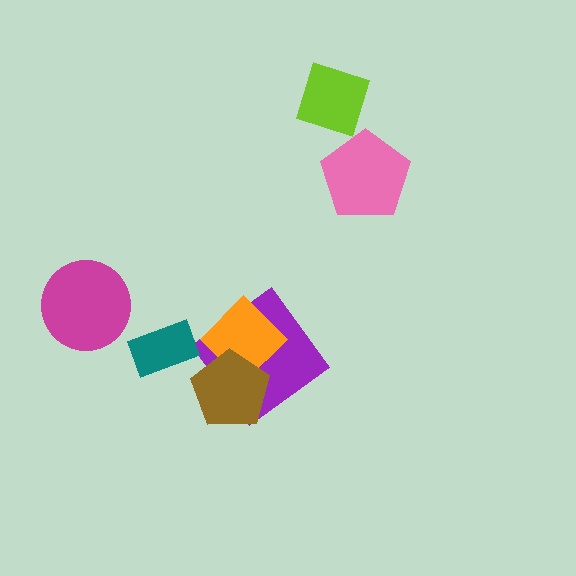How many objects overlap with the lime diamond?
0 objects overlap with the lime diamond.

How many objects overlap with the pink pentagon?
0 objects overlap with the pink pentagon.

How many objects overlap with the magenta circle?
0 objects overlap with the magenta circle.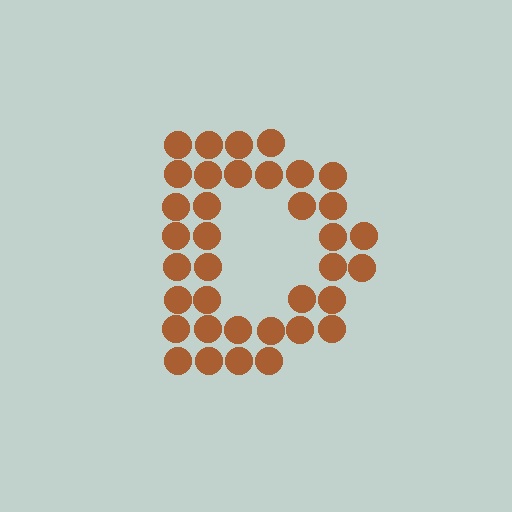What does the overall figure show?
The overall figure shows the letter D.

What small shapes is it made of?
It is made of small circles.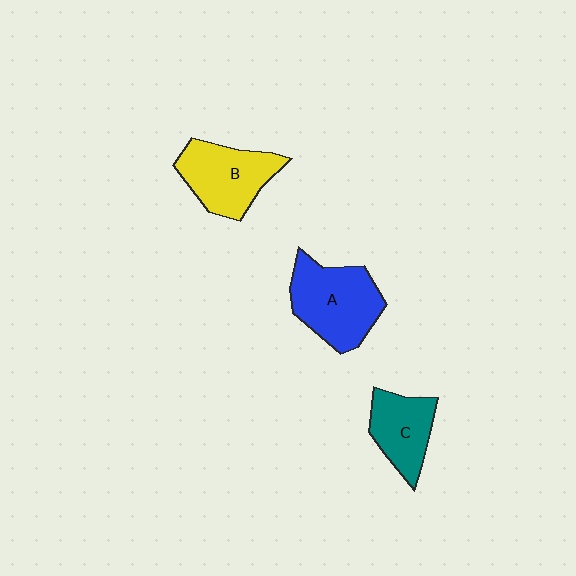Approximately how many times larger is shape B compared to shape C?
Approximately 1.3 times.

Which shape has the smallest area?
Shape C (teal).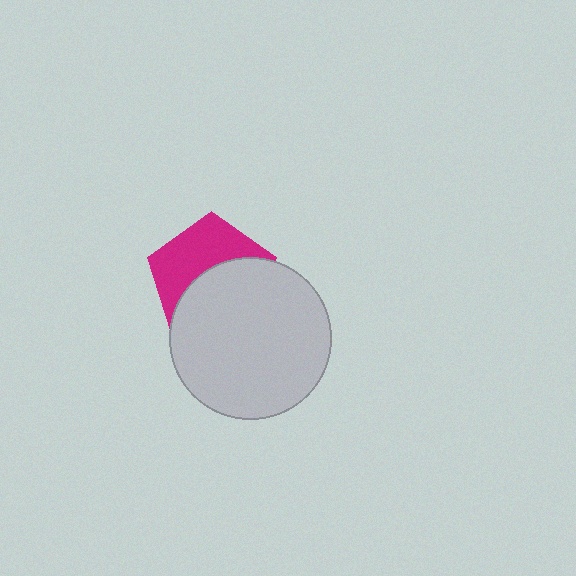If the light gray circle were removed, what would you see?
You would see the complete magenta pentagon.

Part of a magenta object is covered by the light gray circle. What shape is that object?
It is a pentagon.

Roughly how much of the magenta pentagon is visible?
About half of it is visible (roughly 47%).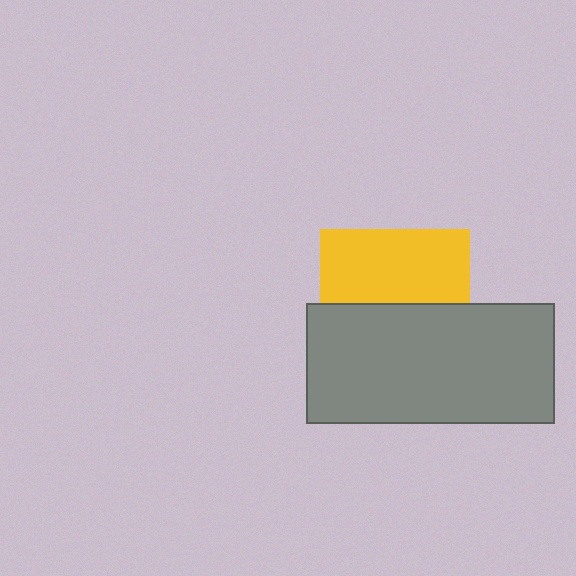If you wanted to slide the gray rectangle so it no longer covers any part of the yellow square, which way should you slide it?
Slide it down — that is the most direct way to separate the two shapes.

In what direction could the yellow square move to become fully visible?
The yellow square could move up. That would shift it out from behind the gray rectangle entirely.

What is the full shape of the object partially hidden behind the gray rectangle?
The partially hidden object is a yellow square.